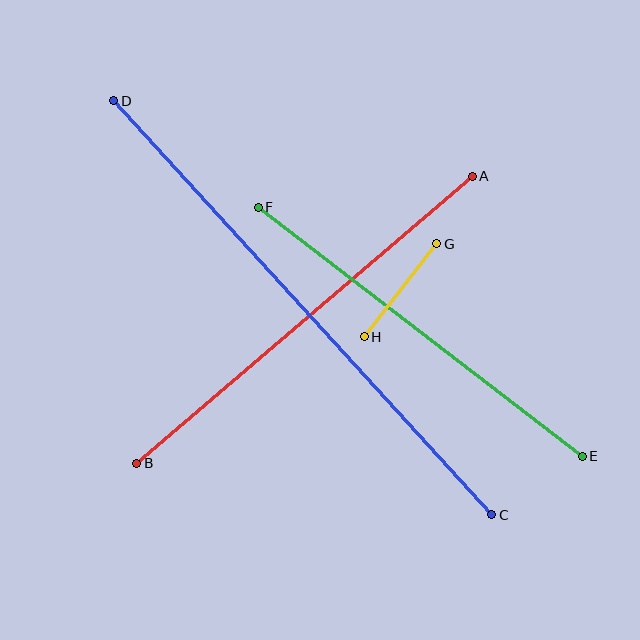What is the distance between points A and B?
The distance is approximately 441 pixels.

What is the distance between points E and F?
The distance is approximately 409 pixels.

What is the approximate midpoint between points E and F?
The midpoint is at approximately (420, 332) pixels.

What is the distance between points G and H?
The distance is approximately 118 pixels.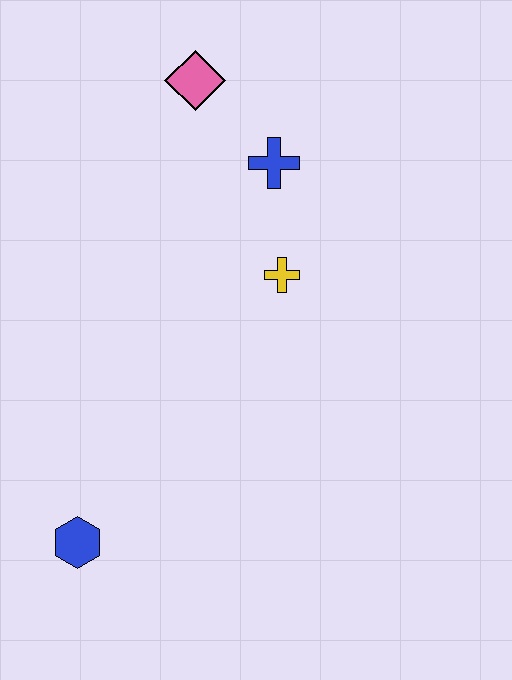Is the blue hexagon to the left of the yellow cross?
Yes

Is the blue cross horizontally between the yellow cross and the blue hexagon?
Yes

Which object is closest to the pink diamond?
The blue cross is closest to the pink diamond.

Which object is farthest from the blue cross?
The blue hexagon is farthest from the blue cross.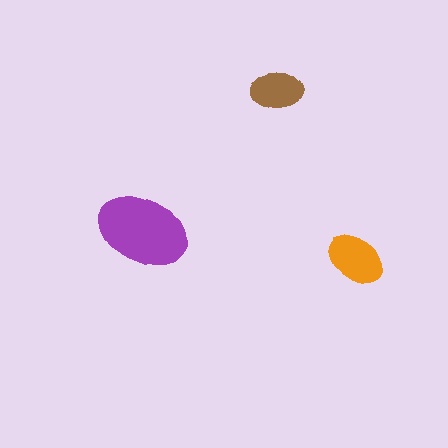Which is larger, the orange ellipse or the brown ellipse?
The orange one.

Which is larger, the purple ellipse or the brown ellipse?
The purple one.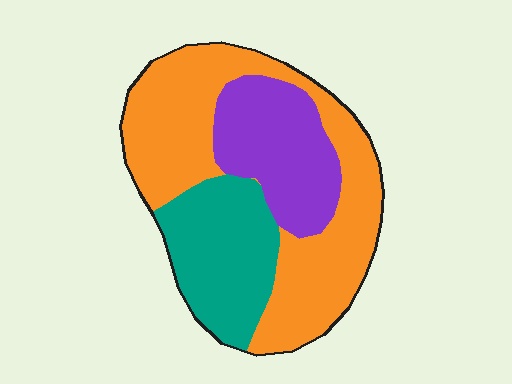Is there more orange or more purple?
Orange.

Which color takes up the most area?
Orange, at roughly 50%.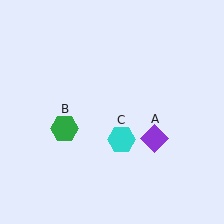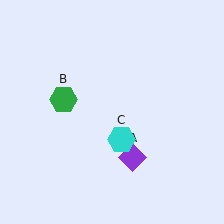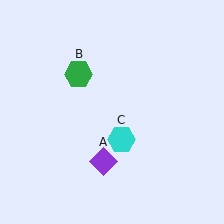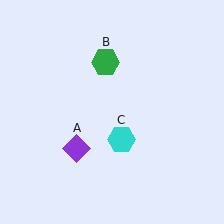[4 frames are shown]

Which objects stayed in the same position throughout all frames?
Cyan hexagon (object C) remained stationary.